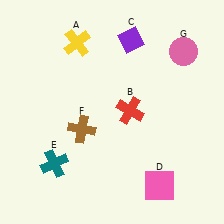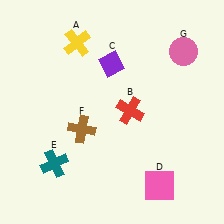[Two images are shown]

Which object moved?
The purple diamond (C) moved down.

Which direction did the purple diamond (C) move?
The purple diamond (C) moved down.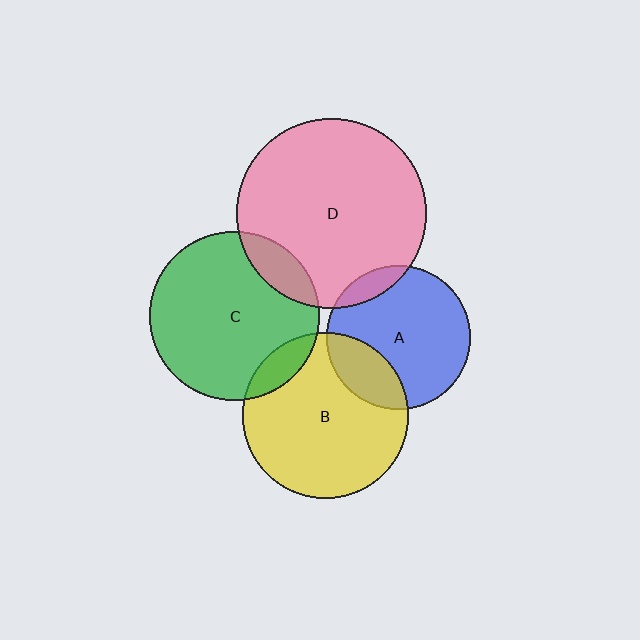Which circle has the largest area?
Circle D (pink).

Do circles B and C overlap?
Yes.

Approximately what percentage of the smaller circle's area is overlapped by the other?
Approximately 10%.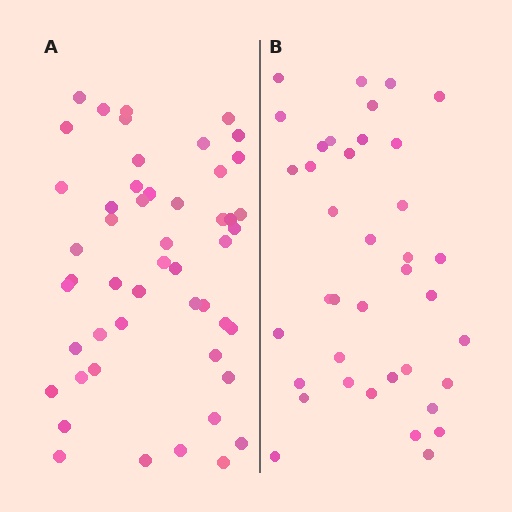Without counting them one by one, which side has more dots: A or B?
Region A (the left region) has more dots.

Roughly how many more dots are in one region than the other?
Region A has roughly 12 or so more dots than region B.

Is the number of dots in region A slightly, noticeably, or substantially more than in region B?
Region A has noticeably more, but not dramatically so. The ratio is roughly 1.3 to 1.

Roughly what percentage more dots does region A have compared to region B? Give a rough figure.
About 30% more.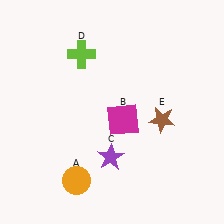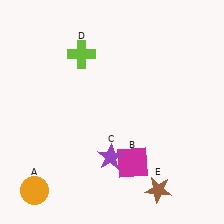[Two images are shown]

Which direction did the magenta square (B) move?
The magenta square (B) moved down.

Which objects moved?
The objects that moved are: the orange circle (A), the magenta square (B), the brown star (E).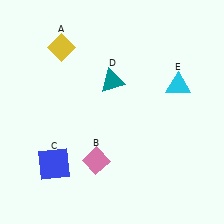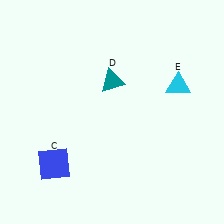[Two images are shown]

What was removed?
The yellow diamond (A), the pink diamond (B) were removed in Image 2.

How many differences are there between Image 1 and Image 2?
There are 2 differences between the two images.